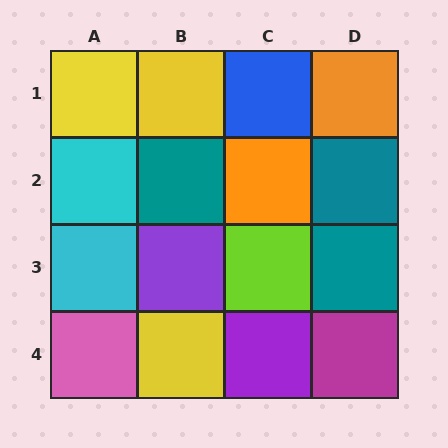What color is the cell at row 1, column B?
Yellow.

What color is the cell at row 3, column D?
Teal.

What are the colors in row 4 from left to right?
Pink, yellow, purple, magenta.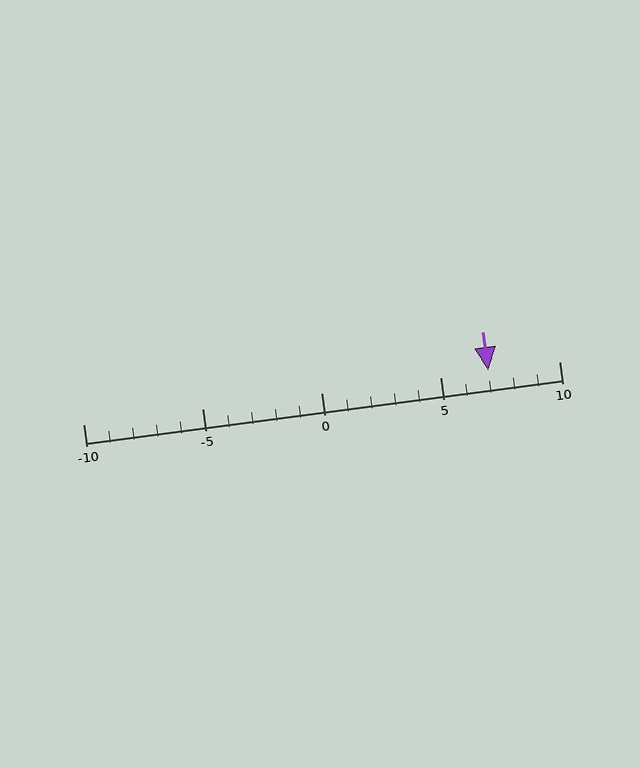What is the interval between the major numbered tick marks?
The major tick marks are spaced 5 units apart.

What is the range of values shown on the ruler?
The ruler shows values from -10 to 10.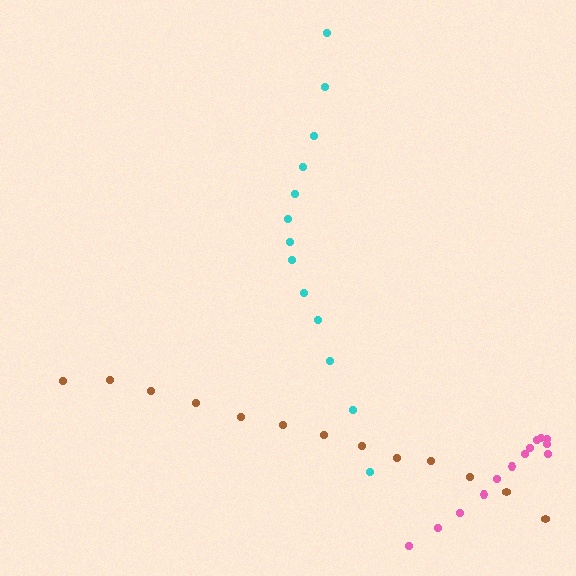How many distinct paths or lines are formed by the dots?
There are 3 distinct paths.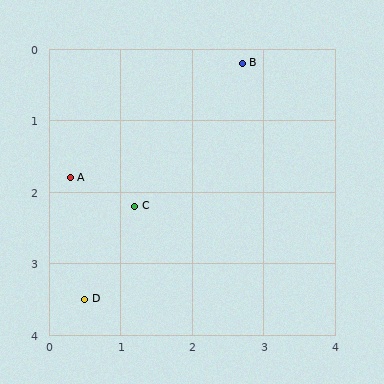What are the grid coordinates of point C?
Point C is at approximately (1.2, 2.2).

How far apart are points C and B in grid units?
Points C and B are about 2.5 grid units apart.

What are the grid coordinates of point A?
Point A is at approximately (0.3, 1.8).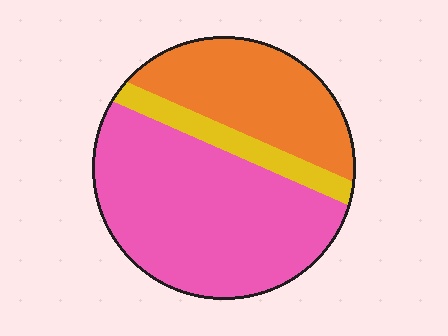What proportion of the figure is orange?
Orange covers 31% of the figure.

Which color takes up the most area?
Pink, at roughly 60%.